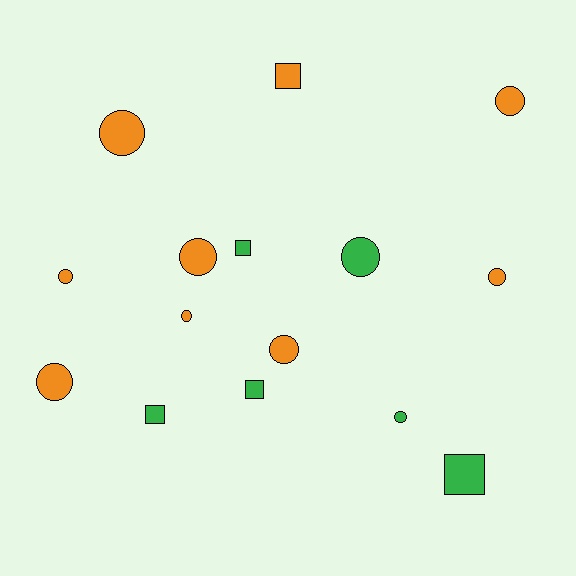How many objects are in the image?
There are 15 objects.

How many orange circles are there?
There are 8 orange circles.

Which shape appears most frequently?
Circle, with 10 objects.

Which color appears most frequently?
Orange, with 9 objects.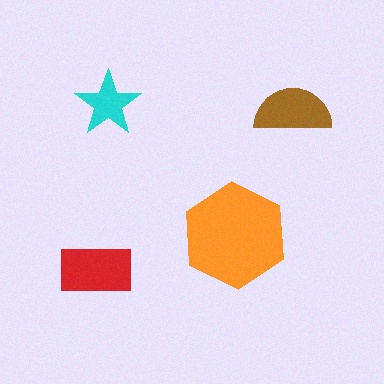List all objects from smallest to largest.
The cyan star, the brown semicircle, the red rectangle, the orange hexagon.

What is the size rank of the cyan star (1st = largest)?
4th.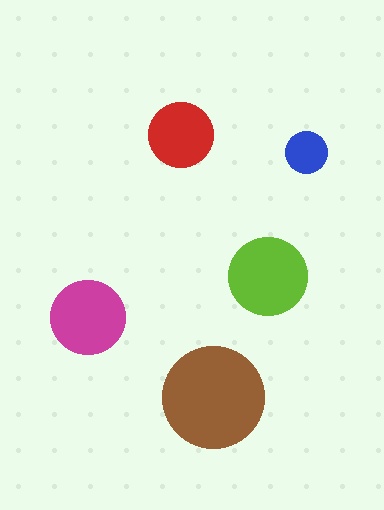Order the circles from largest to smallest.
the brown one, the lime one, the magenta one, the red one, the blue one.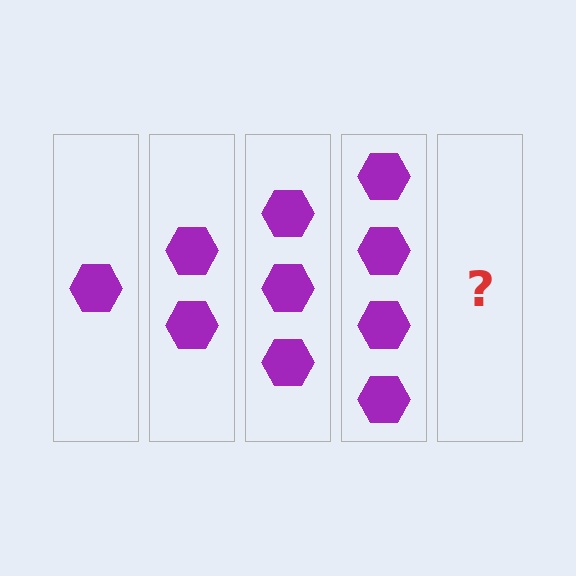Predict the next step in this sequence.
The next step is 5 hexagons.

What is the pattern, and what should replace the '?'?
The pattern is that each step adds one more hexagon. The '?' should be 5 hexagons.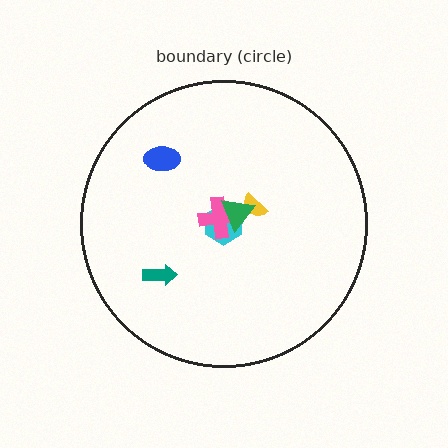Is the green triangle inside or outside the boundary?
Inside.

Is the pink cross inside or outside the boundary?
Inside.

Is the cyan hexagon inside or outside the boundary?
Inside.